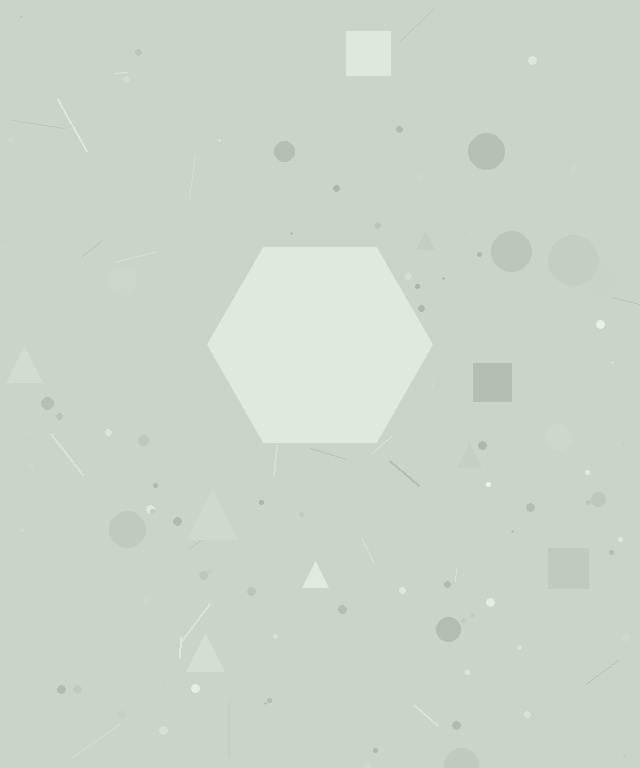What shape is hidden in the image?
A hexagon is hidden in the image.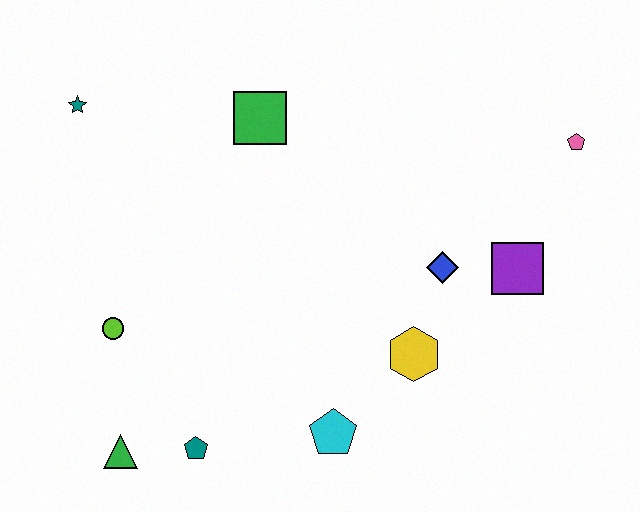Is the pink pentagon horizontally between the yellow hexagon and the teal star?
No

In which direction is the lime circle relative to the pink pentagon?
The lime circle is to the left of the pink pentagon.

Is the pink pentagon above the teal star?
No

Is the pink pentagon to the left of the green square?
No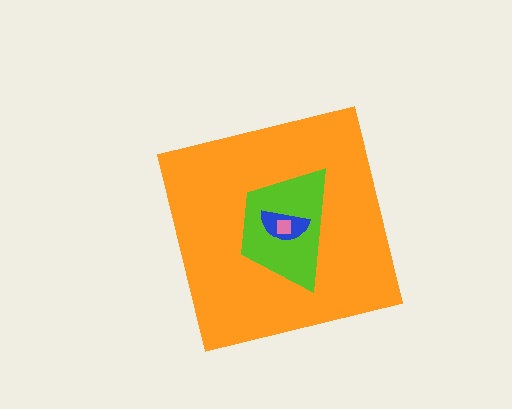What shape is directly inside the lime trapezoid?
The blue semicircle.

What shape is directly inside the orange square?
The lime trapezoid.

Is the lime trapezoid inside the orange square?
Yes.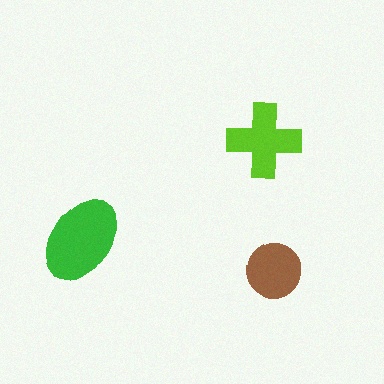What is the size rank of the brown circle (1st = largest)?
3rd.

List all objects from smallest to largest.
The brown circle, the lime cross, the green ellipse.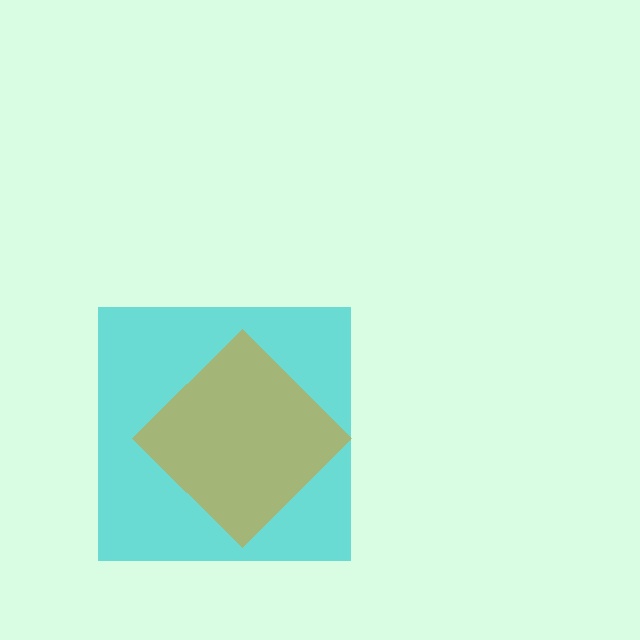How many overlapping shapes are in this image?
There are 2 overlapping shapes in the image.